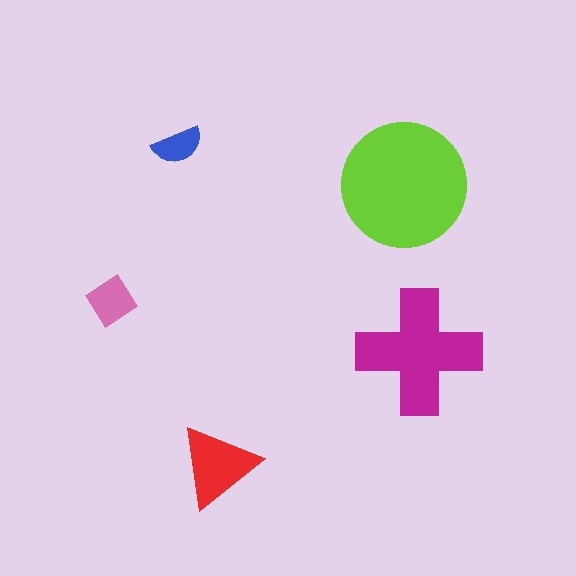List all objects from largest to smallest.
The lime circle, the magenta cross, the red triangle, the pink diamond, the blue semicircle.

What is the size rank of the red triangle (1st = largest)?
3rd.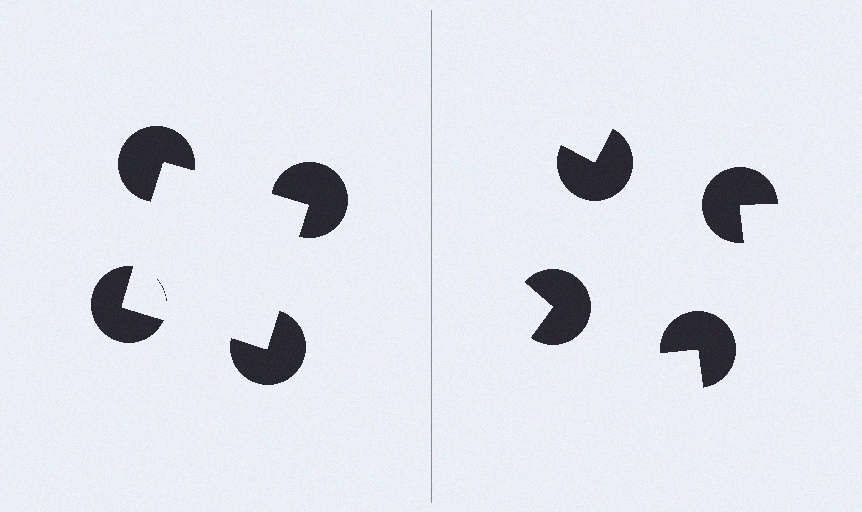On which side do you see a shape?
An illusory square appears on the left side. On the right side the wedge cuts are rotated, so no coherent shape forms.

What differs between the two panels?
The pac-man discs are positioned identically on both sides; only the wedge orientations differ. On the left they align to a square; on the right they are misaligned.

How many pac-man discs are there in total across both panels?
8 — 4 on each side.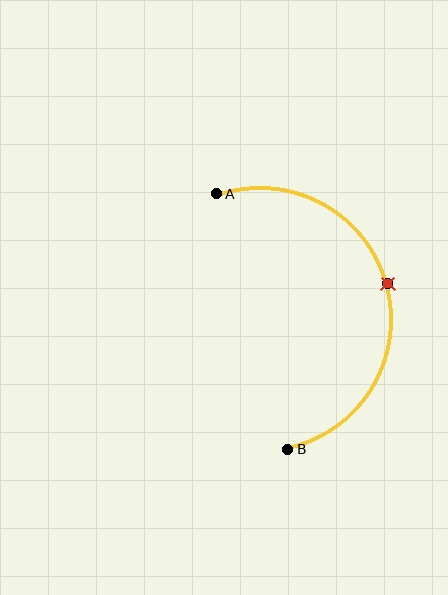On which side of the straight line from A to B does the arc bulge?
The arc bulges to the right of the straight line connecting A and B.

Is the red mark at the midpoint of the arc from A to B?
Yes. The red mark lies on the arc at equal arc-length from both A and B — it is the arc midpoint.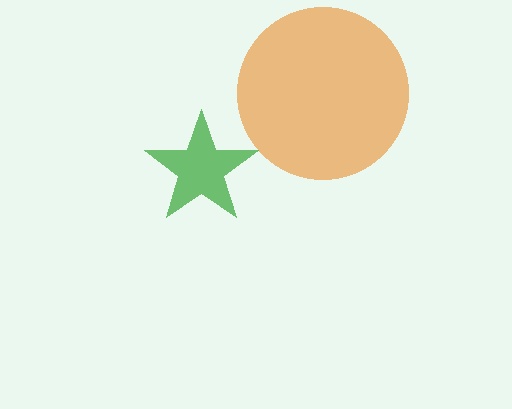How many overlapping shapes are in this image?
There are 2 overlapping shapes in the image.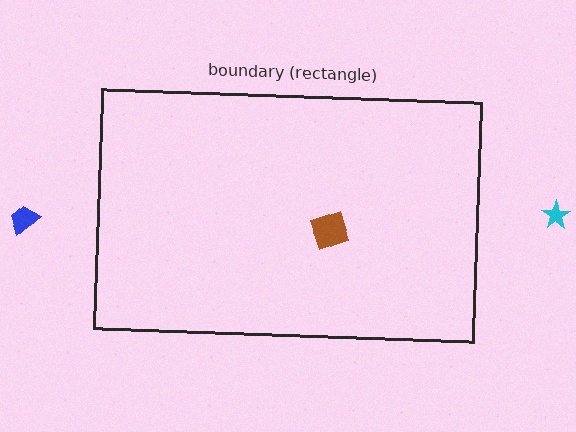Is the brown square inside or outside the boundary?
Inside.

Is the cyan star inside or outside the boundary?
Outside.